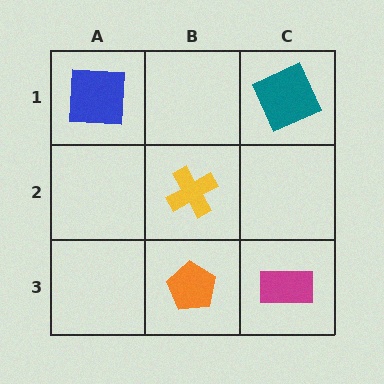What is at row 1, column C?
A teal square.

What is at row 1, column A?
A blue square.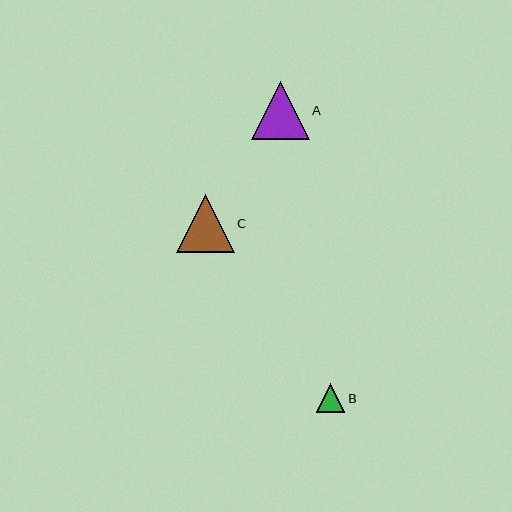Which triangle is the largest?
Triangle C is the largest with a size of approximately 58 pixels.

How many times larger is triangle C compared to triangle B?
Triangle C is approximately 2.0 times the size of triangle B.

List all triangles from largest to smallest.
From largest to smallest: C, A, B.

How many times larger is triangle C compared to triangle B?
Triangle C is approximately 2.0 times the size of triangle B.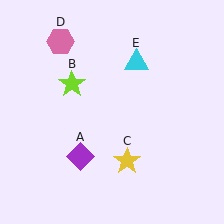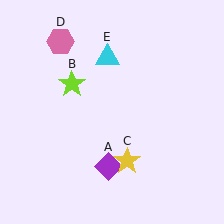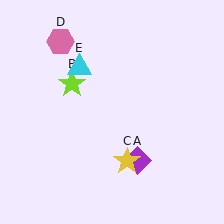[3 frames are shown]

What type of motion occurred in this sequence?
The purple diamond (object A), cyan triangle (object E) rotated counterclockwise around the center of the scene.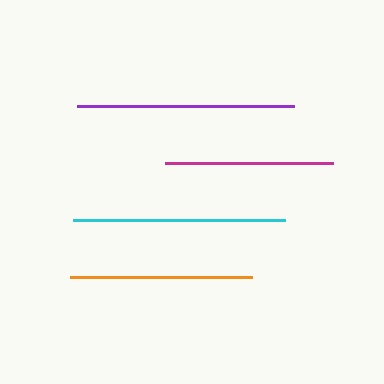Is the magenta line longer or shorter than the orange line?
The orange line is longer than the magenta line.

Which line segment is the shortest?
The magenta line is the shortest at approximately 168 pixels.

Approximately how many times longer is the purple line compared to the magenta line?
The purple line is approximately 1.3 times the length of the magenta line.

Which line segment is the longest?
The purple line is the longest at approximately 217 pixels.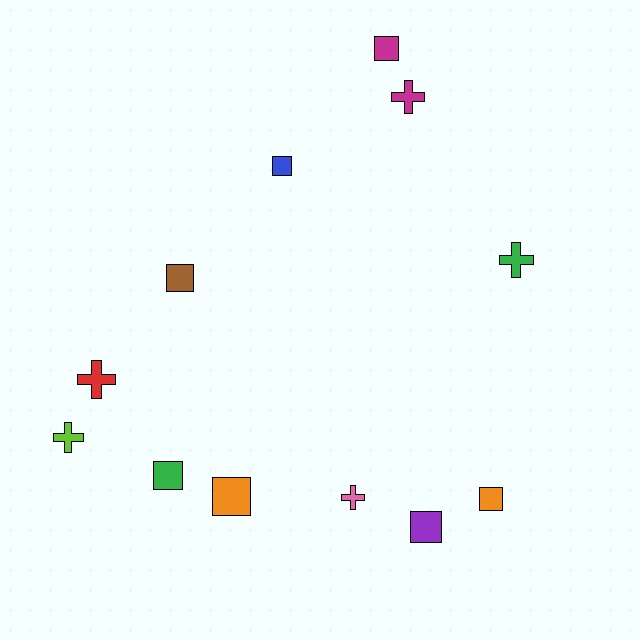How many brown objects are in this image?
There is 1 brown object.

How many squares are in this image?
There are 7 squares.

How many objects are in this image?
There are 12 objects.